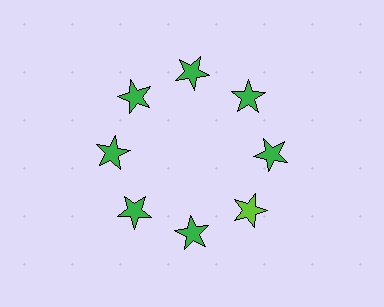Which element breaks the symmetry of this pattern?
The lime star at roughly the 4 o'clock position breaks the symmetry. All other shapes are green stars.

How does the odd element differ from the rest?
It has a different color: lime instead of green.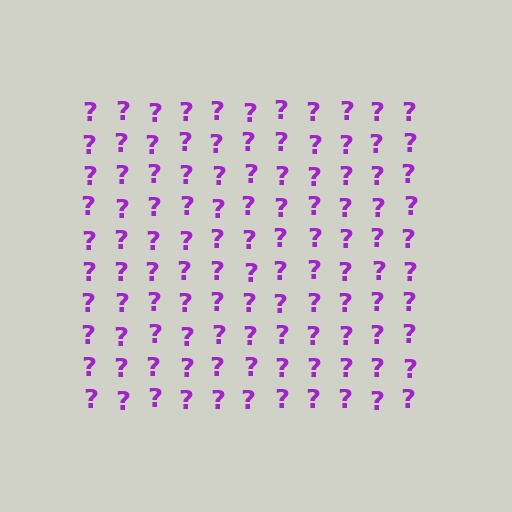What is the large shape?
The large shape is a square.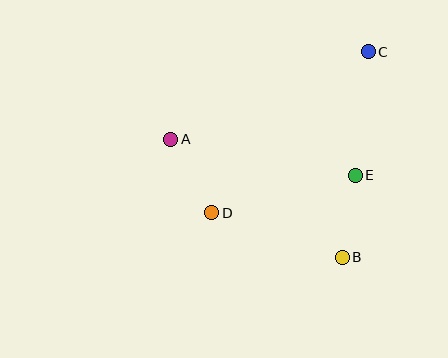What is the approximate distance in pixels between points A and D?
The distance between A and D is approximately 84 pixels.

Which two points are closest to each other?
Points B and E are closest to each other.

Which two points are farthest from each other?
Points C and D are farthest from each other.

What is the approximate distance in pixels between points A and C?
The distance between A and C is approximately 216 pixels.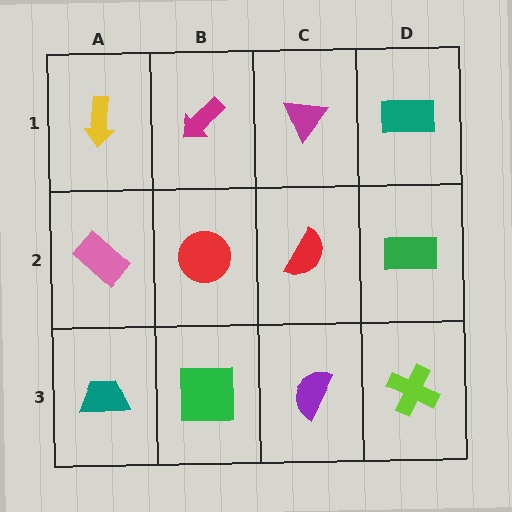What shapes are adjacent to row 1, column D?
A green rectangle (row 2, column D), a magenta triangle (row 1, column C).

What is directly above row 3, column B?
A red circle.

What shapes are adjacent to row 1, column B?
A red circle (row 2, column B), a yellow arrow (row 1, column A), a magenta triangle (row 1, column C).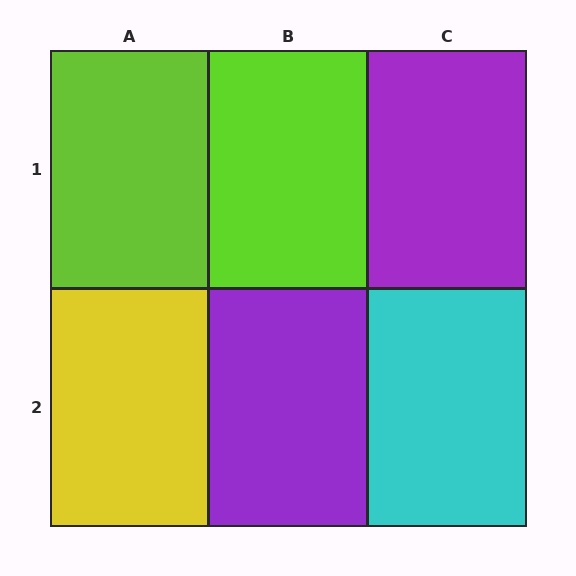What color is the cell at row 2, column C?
Cyan.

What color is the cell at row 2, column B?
Purple.